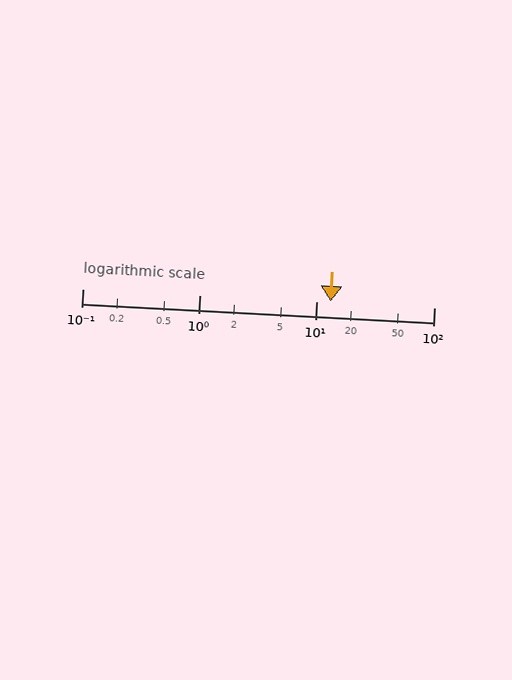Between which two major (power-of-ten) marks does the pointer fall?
The pointer is between 10 and 100.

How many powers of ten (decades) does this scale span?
The scale spans 3 decades, from 0.1 to 100.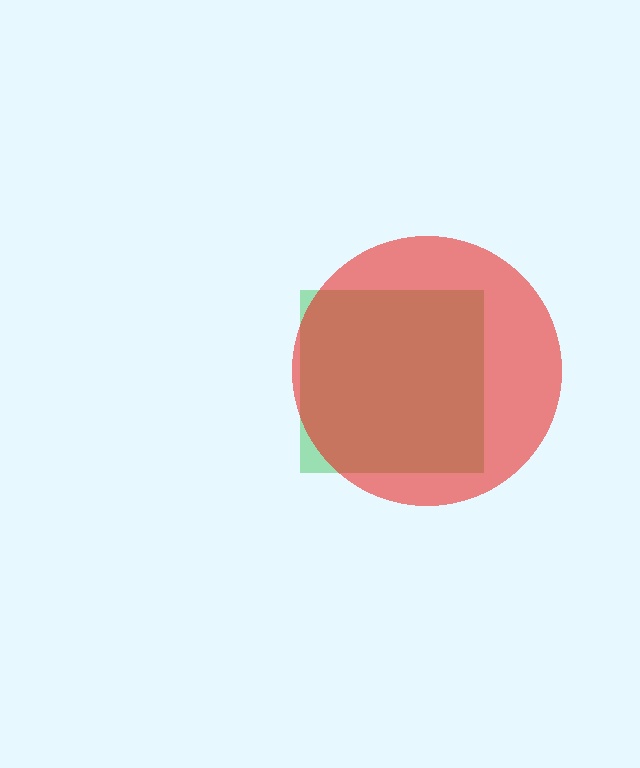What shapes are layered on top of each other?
The layered shapes are: a green square, a red circle.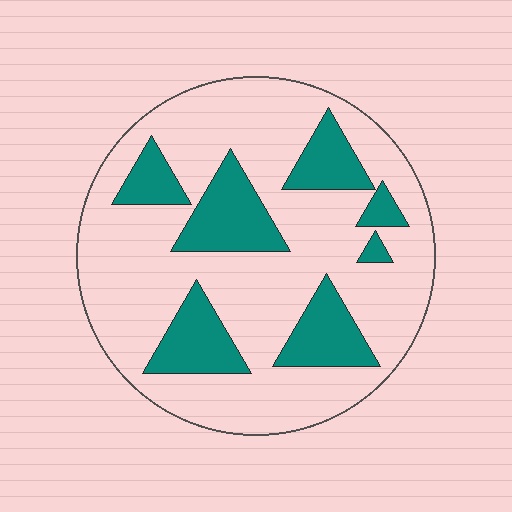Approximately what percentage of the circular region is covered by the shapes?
Approximately 25%.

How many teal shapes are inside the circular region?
7.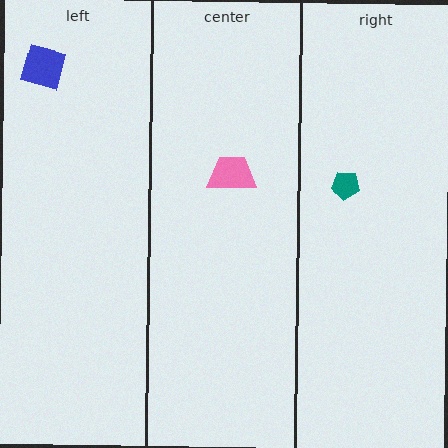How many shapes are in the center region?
1.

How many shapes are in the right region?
1.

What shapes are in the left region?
The blue diamond.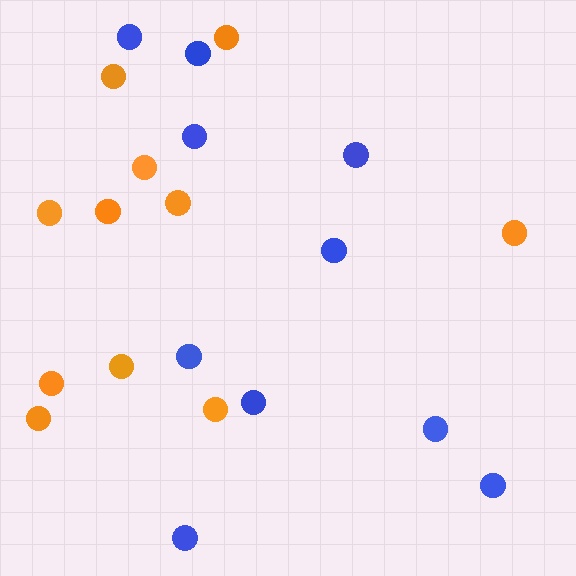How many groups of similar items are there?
There are 2 groups: one group of blue circles (10) and one group of orange circles (11).